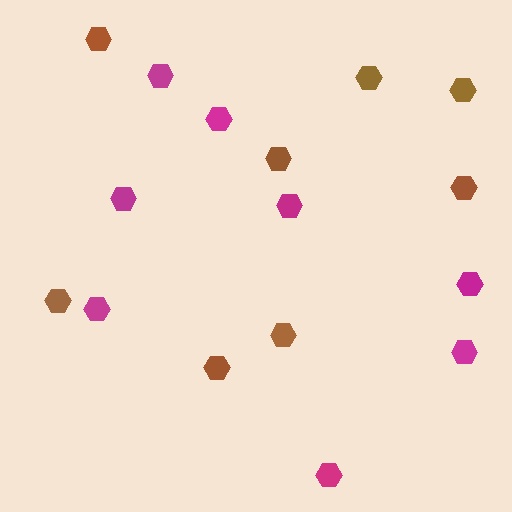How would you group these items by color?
There are 2 groups: one group of magenta hexagons (8) and one group of brown hexagons (8).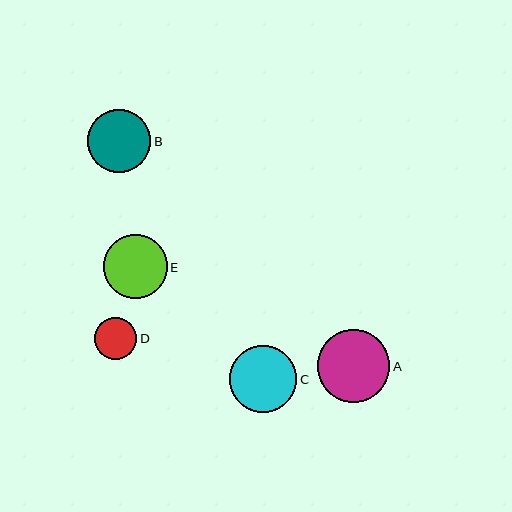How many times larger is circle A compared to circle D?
Circle A is approximately 1.7 times the size of circle D.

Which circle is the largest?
Circle A is the largest with a size of approximately 72 pixels.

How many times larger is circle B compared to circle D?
Circle B is approximately 1.5 times the size of circle D.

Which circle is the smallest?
Circle D is the smallest with a size of approximately 42 pixels.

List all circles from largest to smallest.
From largest to smallest: A, C, E, B, D.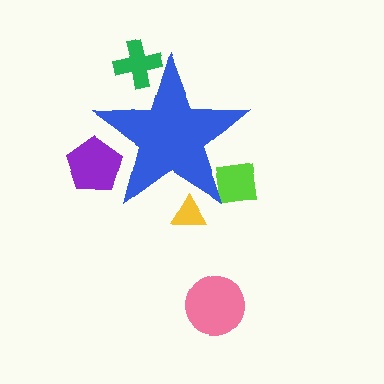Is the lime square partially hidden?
Yes, the lime square is partially hidden behind the blue star.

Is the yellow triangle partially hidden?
Yes, the yellow triangle is partially hidden behind the blue star.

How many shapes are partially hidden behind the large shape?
4 shapes are partially hidden.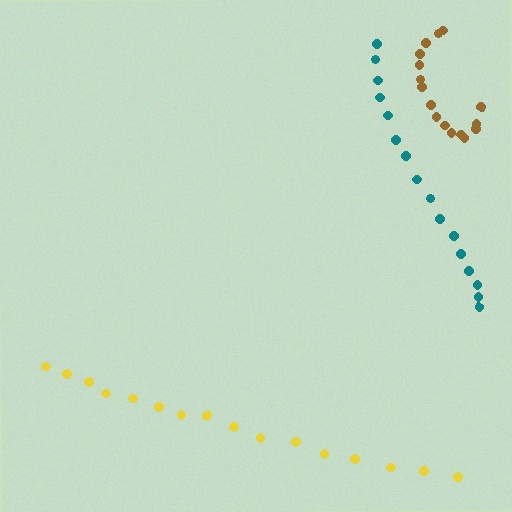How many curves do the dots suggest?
There are 3 distinct paths.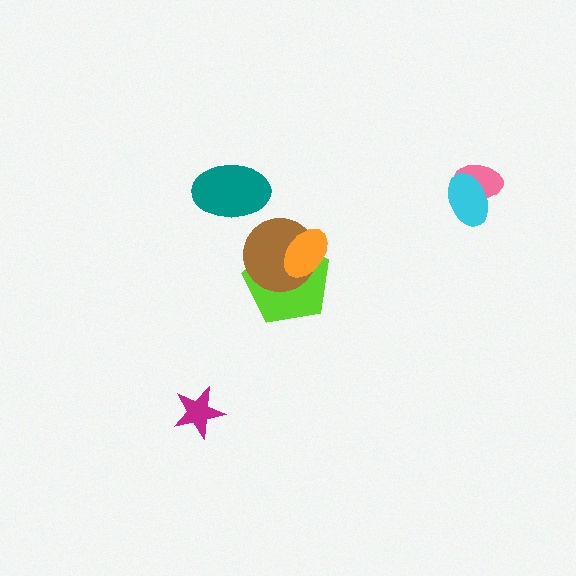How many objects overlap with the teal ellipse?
0 objects overlap with the teal ellipse.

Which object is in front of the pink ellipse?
The cyan ellipse is in front of the pink ellipse.